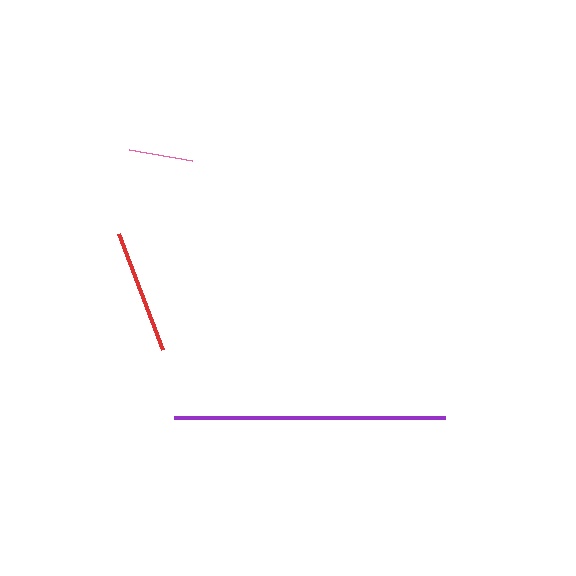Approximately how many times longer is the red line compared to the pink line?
The red line is approximately 1.9 times the length of the pink line.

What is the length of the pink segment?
The pink segment is approximately 65 pixels long.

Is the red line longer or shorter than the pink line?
The red line is longer than the pink line.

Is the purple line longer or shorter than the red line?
The purple line is longer than the red line.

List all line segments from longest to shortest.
From longest to shortest: purple, red, pink.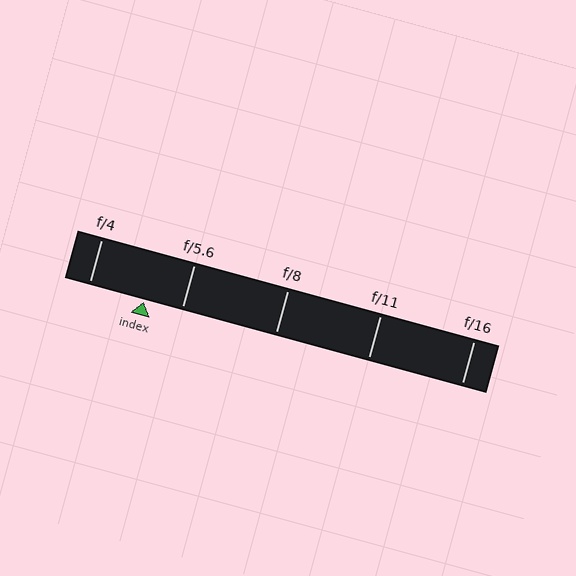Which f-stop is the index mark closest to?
The index mark is closest to f/5.6.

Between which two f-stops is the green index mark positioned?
The index mark is between f/4 and f/5.6.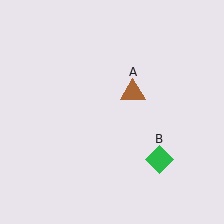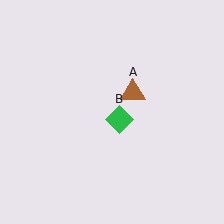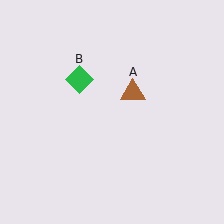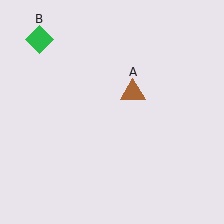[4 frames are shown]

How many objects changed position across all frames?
1 object changed position: green diamond (object B).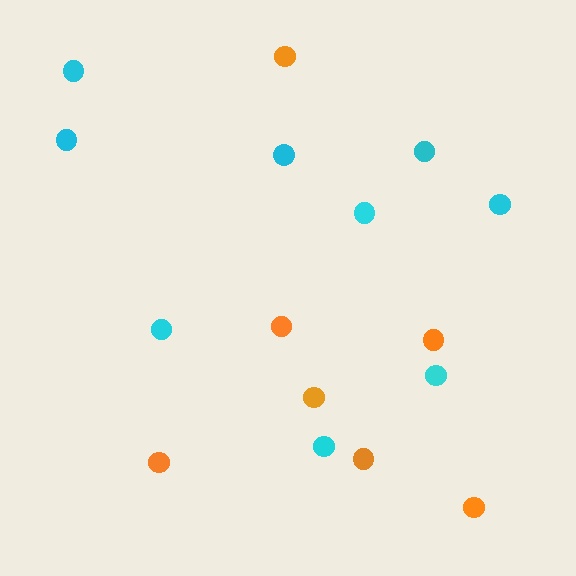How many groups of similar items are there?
There are 2 groups: one group of cyan circles (9) and one group of orange circles (7).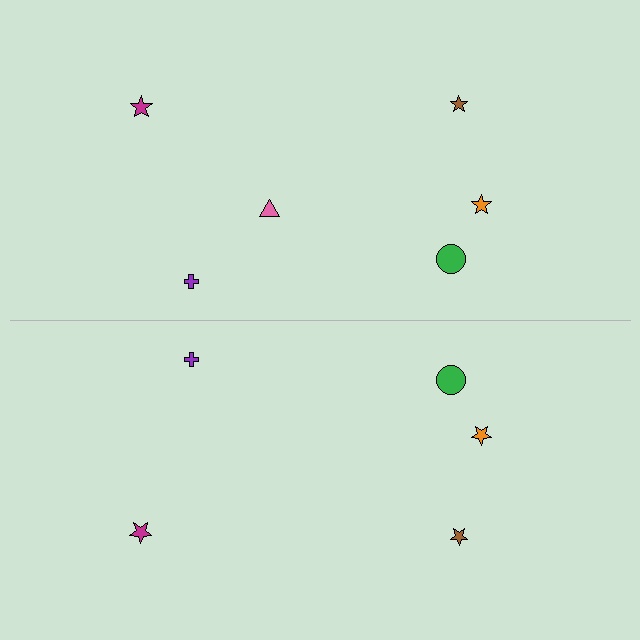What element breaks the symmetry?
A pink triangle is missing from the bottom side.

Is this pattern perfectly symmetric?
No, the pattern is not perfectly symmetric. A pink triangle is missing from the bottom side.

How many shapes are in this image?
There are 11 shapes in this image.